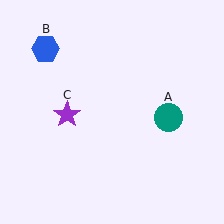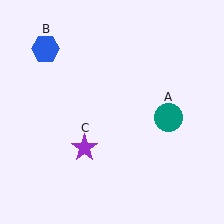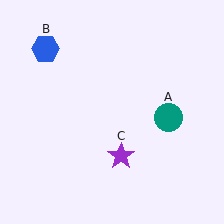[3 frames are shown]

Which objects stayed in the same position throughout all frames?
Teal circle (object A) and blue hexagon (object B) remained stationary.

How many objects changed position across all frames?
1 object changed position: purple star (object C).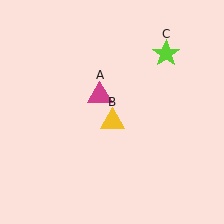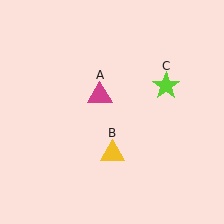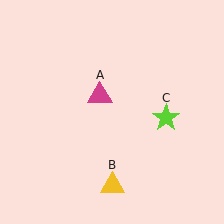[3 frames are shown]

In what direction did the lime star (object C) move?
The lime star (object C) moved down.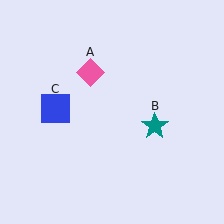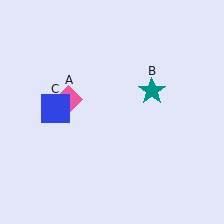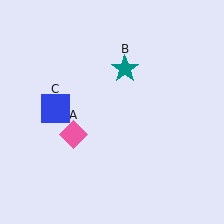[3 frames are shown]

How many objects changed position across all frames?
2 objects changed position: pink diamond (object A), teal star (object B).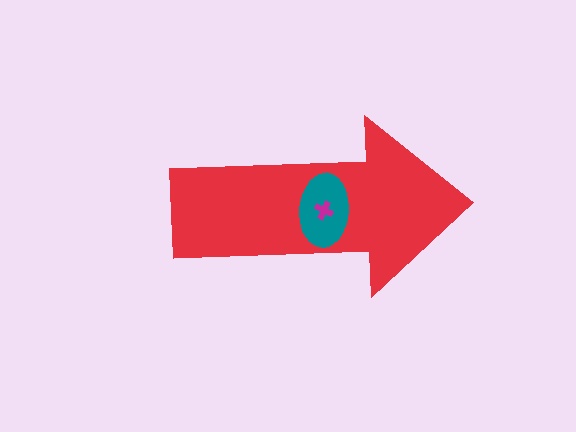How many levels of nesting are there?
3.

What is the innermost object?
The magenta cross.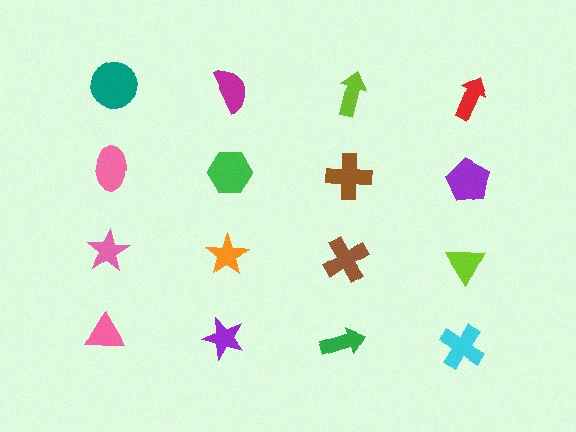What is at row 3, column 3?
A brown cross.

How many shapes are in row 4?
4 shapes.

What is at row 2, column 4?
A purple pentagon.